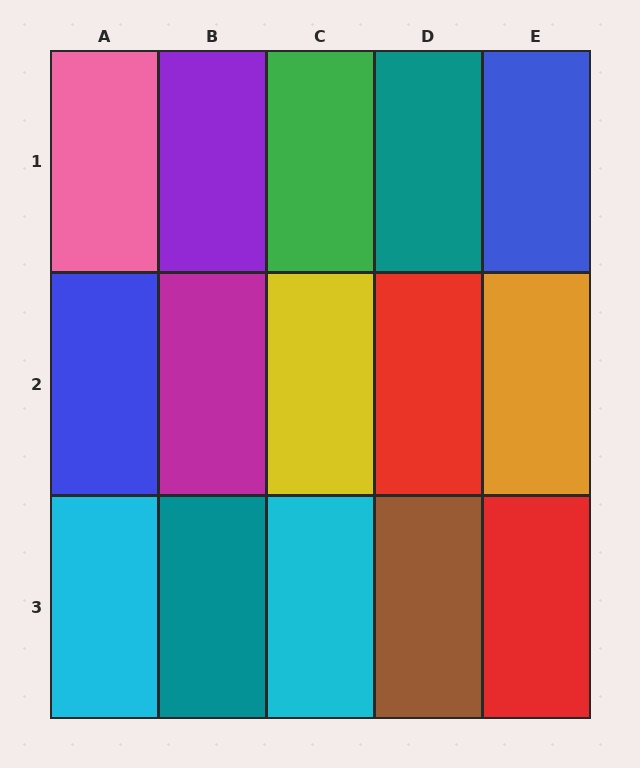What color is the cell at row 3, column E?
Red.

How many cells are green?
1 cell is green.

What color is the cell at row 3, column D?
Brown.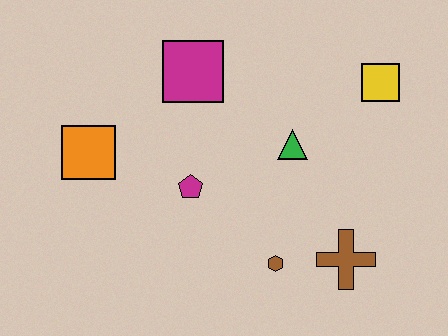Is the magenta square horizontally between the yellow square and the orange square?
Yes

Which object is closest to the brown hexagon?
The brown cross is closest to the brown hexagon.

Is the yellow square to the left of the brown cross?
No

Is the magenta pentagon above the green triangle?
No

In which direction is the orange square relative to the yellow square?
The orange square is to the left of the yellow square.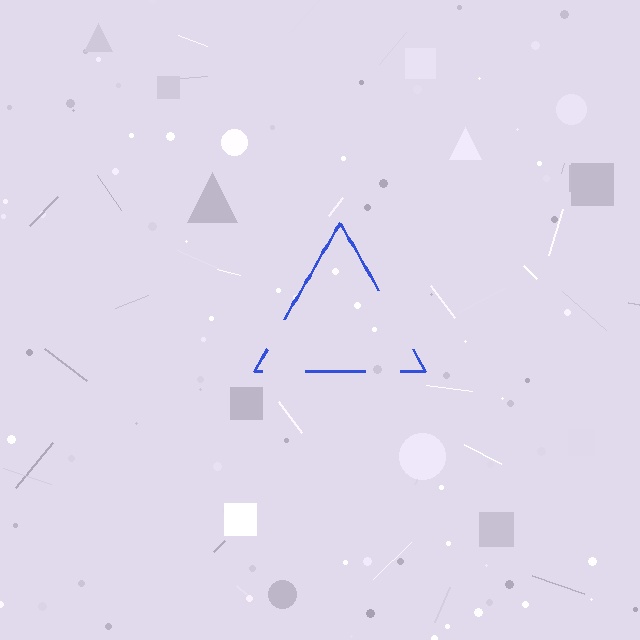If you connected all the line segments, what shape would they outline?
They would outline a triangle.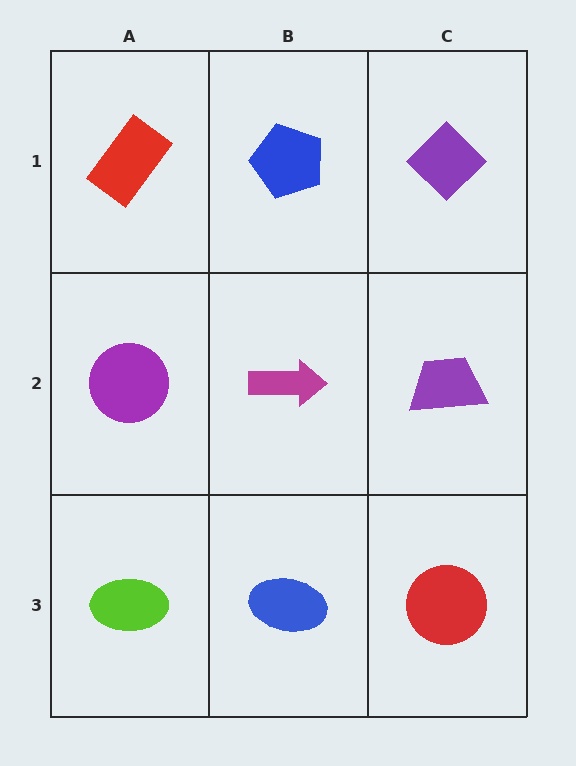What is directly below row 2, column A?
A lime ellipse.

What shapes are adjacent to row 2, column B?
A blue pentagon (row 1, column B), a blue ellipse (row 3, column B), a purple circle (row 2, column A), a purple trapezoid (row 2, column C).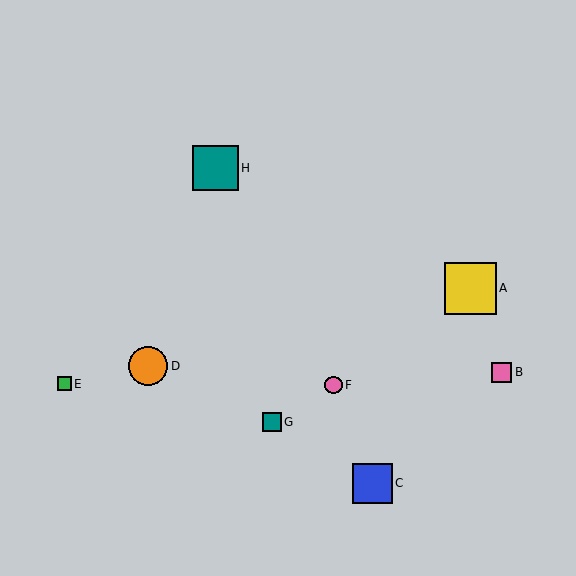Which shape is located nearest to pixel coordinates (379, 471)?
The blue square (labeled C) at (372, 483) is nearest to that location.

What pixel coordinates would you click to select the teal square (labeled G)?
Click at (272, 422) to select the teal square G.